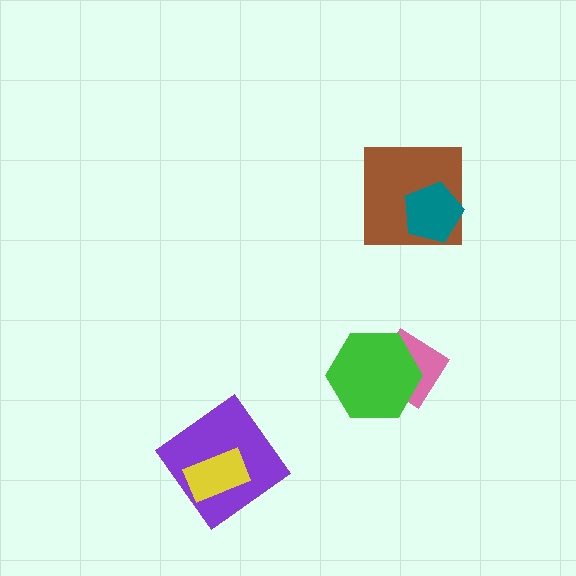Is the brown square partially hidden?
Yes, it is partially covered by another shape.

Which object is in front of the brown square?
The teal pentagon is in front of the brown square.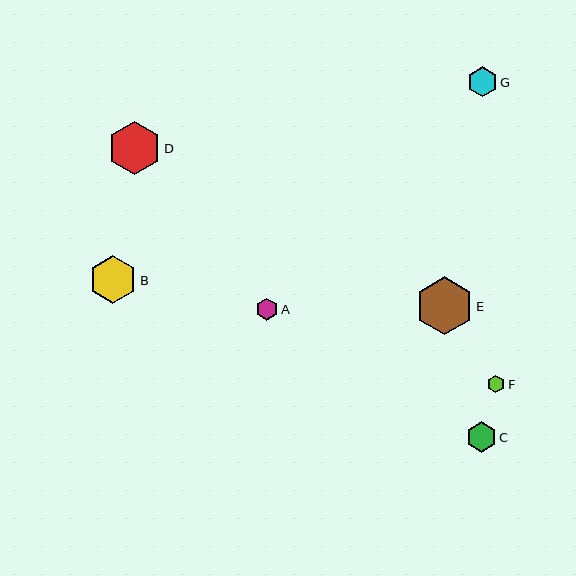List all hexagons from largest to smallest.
From largest to smallest: E, D, B, C, G, A, F.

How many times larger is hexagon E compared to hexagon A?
Hexagon E is approximately 2.7 times the size of hexagon A.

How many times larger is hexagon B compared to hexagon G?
Hexagon B is approximately 1.6 times the size of hexagon G.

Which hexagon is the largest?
Hexagon E is the largest with a size of approximately 58 pixels.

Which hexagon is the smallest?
Hexagon F is the smallest with a size of approximately 17 pixels.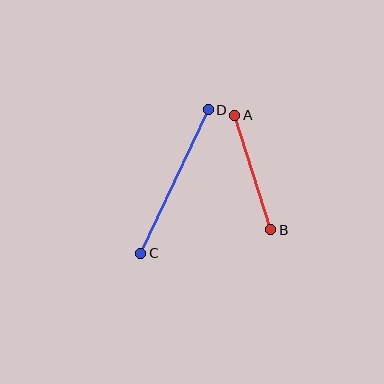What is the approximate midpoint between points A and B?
The midpoint is at approximately (253, 172) pixels.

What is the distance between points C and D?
The distance is approximately 158 pixels.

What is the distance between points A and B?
The distance is approximately 120 pixels.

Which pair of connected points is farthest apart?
Points C and D are farthest apart.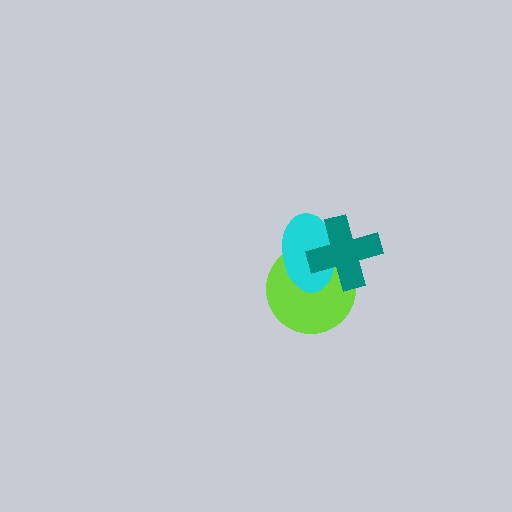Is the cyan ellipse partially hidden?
Yes, it is partially covered by another shape.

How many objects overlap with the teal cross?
2 objects overlap with the teal cross.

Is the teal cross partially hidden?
No, no other shape covers it.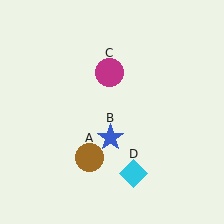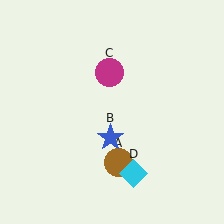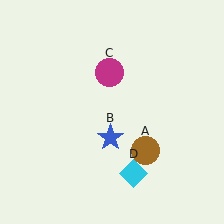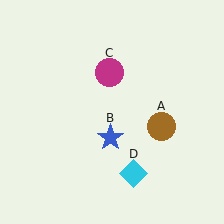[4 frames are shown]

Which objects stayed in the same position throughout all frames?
Blue star (object B) and magenta circle (object C) and cyan diamond (object D) remained stationary.